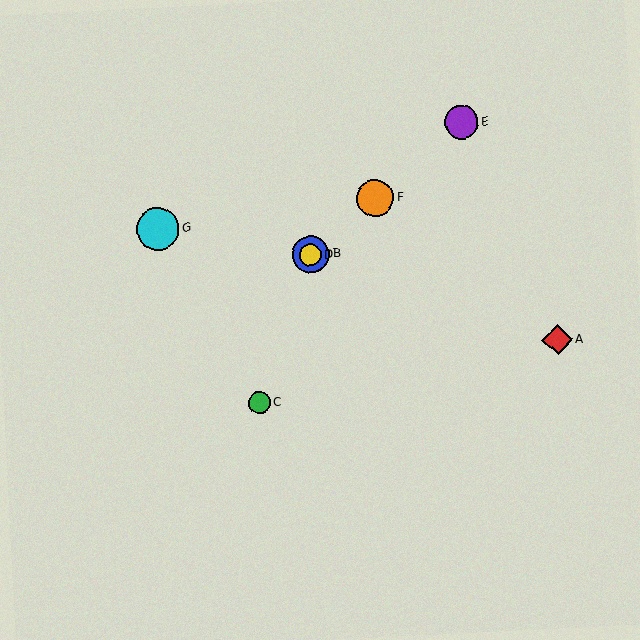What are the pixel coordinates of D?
Object D is at (310, 255).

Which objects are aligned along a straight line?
Objects B, D, E, F are aligned along a straight line.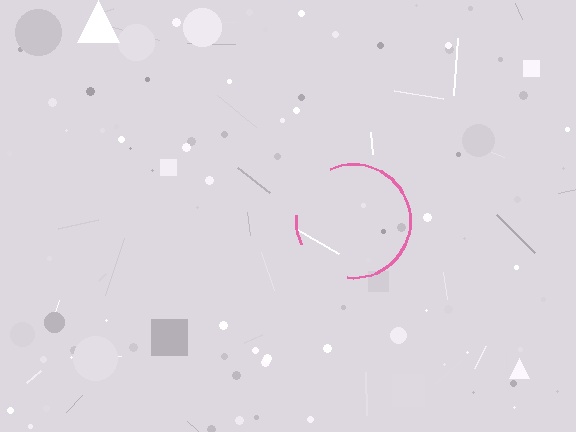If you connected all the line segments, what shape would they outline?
They would outline a circle.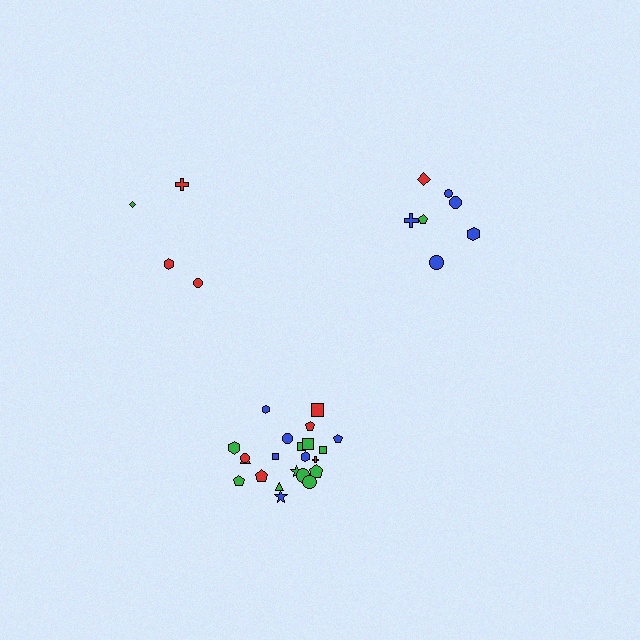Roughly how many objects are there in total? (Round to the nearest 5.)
Roughly 35 objects in total.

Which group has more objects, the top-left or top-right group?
The top-right group.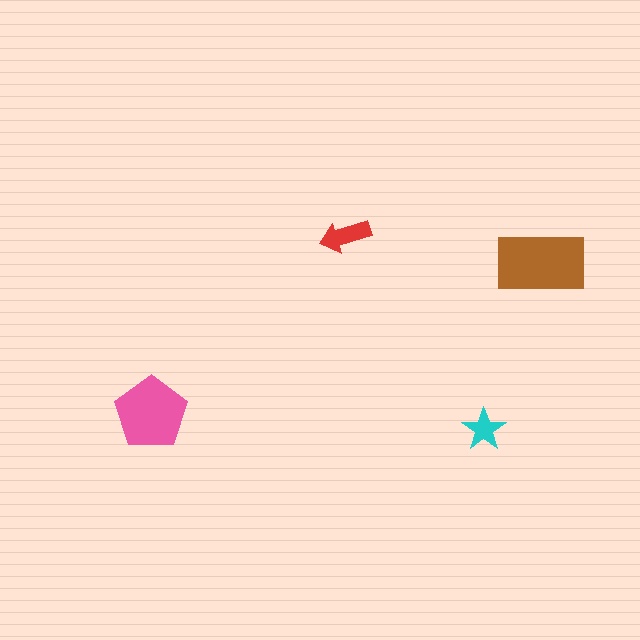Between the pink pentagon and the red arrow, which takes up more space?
The pink pentagon.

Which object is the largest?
The brown rectangle.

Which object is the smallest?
The cyan star.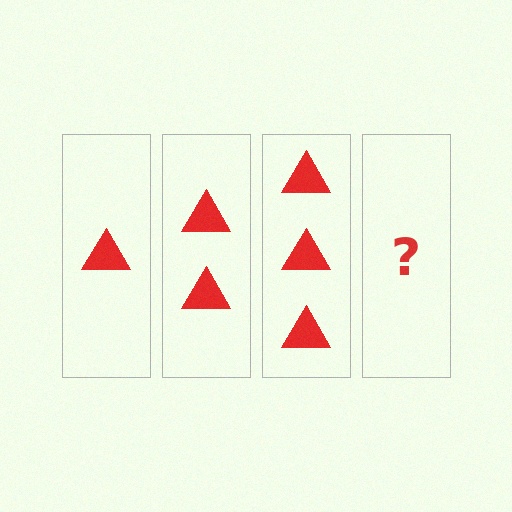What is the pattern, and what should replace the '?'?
The pattern is that each step adds one more triangle. The '?' should be 4 triangles.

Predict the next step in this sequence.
The next step is 4 triangles.